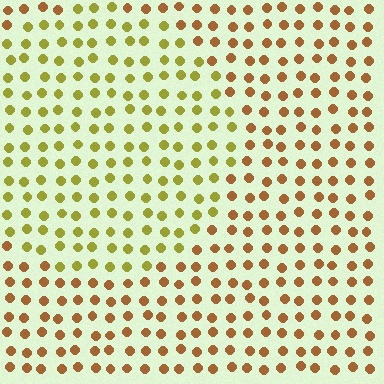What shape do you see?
I see a circle.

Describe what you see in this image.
The image is filled with small brown elements in a uniform arrangement. A circle-shaped region is visible where the elements are tinted to a slightly different hue, forming a subtle color boundary.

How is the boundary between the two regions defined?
The boundary is defined purely by a slight shift in hue (about 38 degrees). Spacing, size, and orientation are identical on both sides.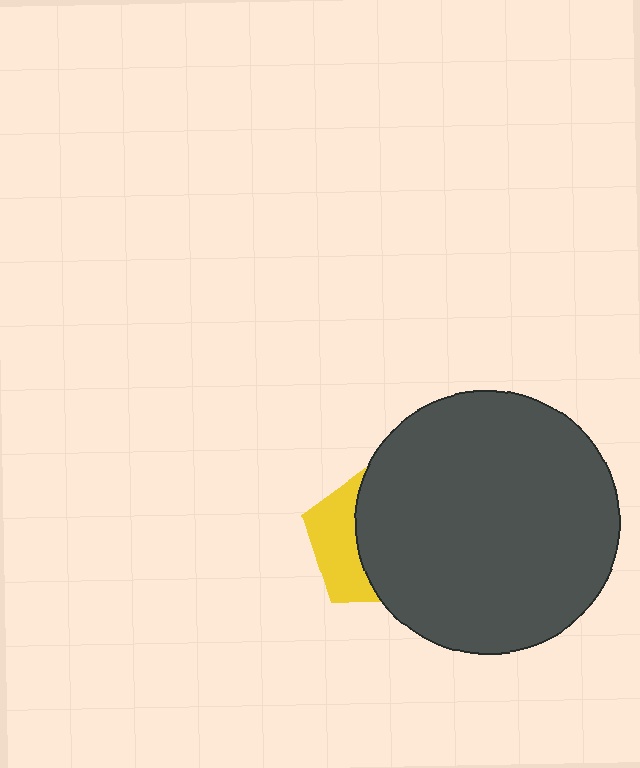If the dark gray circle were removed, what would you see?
You would see the complete yellow pentagon.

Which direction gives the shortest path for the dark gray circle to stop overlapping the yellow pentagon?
Moving right gives the shortest separation.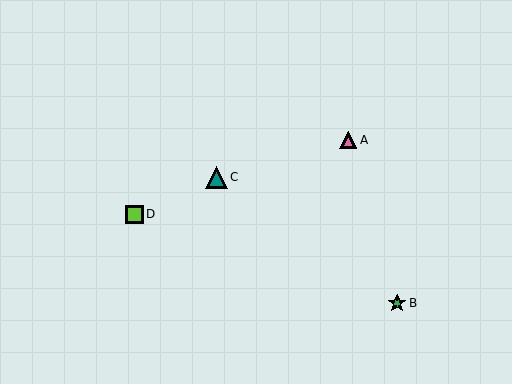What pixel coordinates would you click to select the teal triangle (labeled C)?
Click at (217, 177) to select the teal triangle C.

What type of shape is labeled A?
Shape A is a pink triangle.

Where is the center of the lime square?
The center of the lime square is at (134, 214).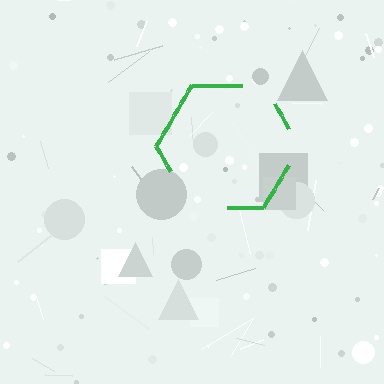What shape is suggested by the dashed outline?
The dashed outline suggests a hexagon.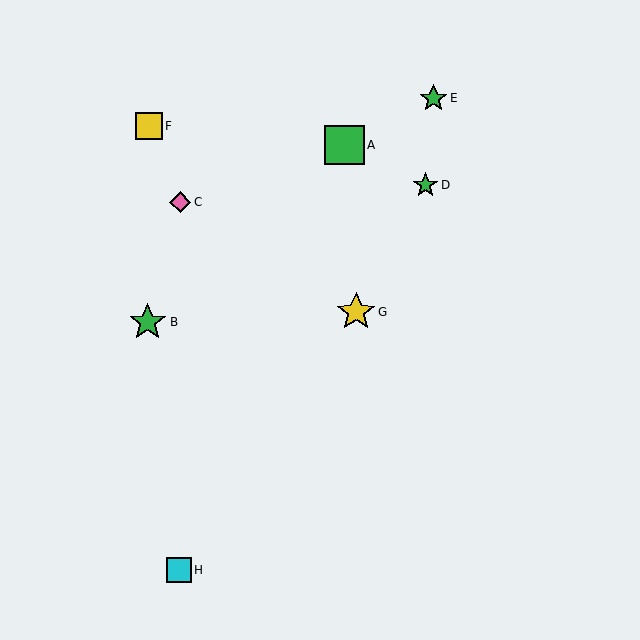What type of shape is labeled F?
Shape F is a yellow square.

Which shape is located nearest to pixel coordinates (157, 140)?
The yellow square (labeled F) at (149, 126) is nearest to that location.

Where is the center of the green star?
The center of the green star is at (434, 98).